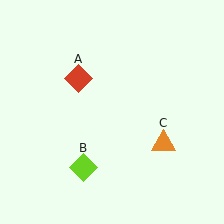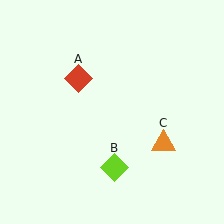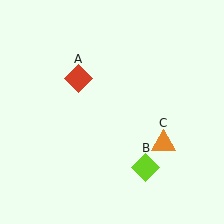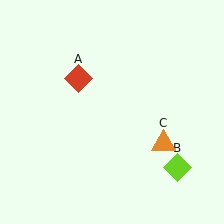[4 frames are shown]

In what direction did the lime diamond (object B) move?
The lime diamond (object B) moved right.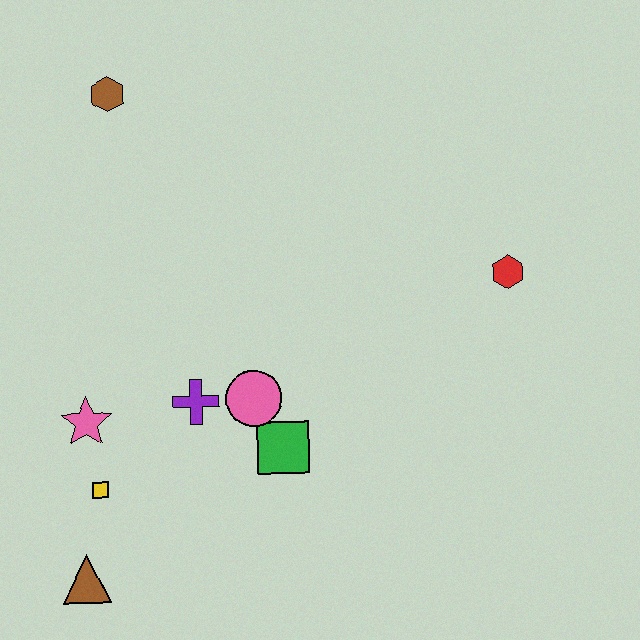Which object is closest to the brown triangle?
The yellow square is closest to the brown triangle.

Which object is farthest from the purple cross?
The red hexagon is farthest from the purple cross.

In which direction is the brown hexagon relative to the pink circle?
The brown hexagon is above the pink circle.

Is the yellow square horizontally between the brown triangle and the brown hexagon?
Yes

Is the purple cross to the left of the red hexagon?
Yes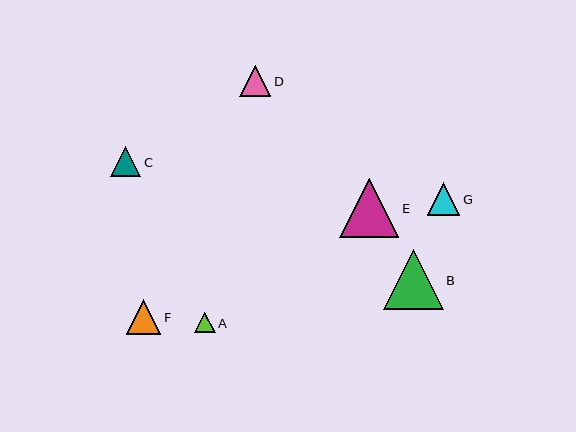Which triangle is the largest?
Triangle B is the largest with a size of approximately 60 pixels.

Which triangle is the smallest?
Triangle A is the smallest with a size of approximately 21 pixels.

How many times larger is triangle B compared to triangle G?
Triangle B is approximately 1.8 times the size of triangle G.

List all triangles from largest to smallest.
From largest to smallest: B, E, F, G, D, C, A.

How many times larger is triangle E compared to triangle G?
Triangle E is approximately 1.8 times the size of triangle G.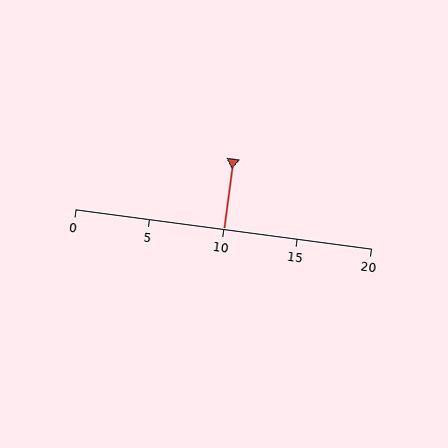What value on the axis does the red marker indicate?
The marker indicates approximately 10.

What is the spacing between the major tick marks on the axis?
The major ticks are spaced 5 apart.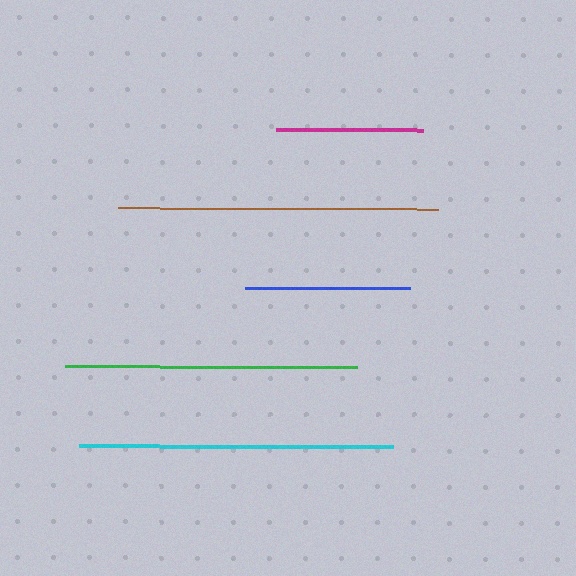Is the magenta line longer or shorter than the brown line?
The brown line is longer than the magenta line.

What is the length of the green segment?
The green segment is approximately 292 pixels long.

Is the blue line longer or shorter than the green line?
The green line is longer than the blue line.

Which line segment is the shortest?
The magenta line is the shortest at approximately 147 pixels.